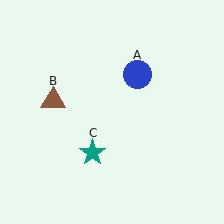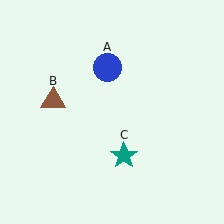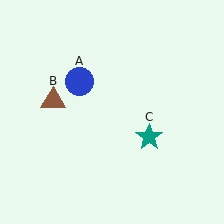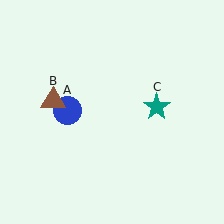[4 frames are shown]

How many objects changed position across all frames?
2 objects changed position: blue circle (object A), teal star (object C).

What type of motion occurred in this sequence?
The blue circle (object A), teal star (object C) rotated counterclockwise around the center of the scene.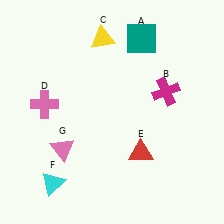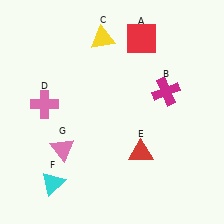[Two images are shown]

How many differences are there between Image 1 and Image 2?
There is 1 difference between the two images.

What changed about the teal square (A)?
In Image 1, A is teal. In Image 2, it changed to red.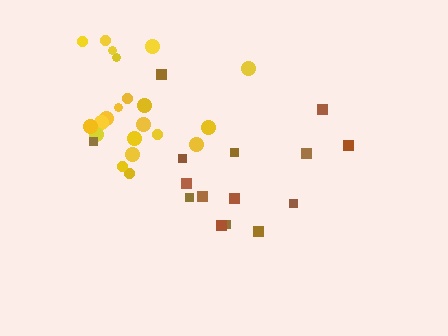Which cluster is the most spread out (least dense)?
Brown.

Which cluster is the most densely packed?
Yellow.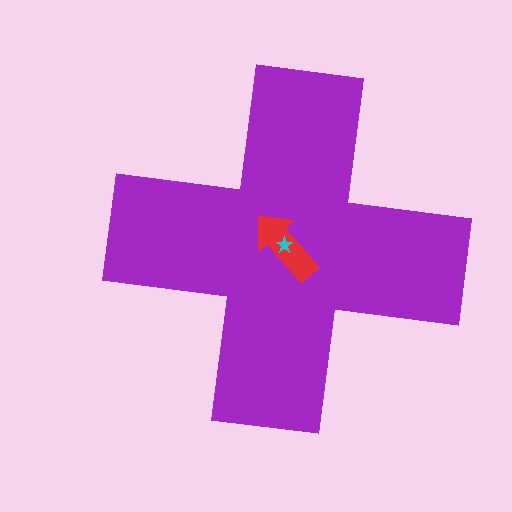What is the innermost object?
The cyan star.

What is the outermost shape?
The purple cross.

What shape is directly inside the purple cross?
The red arrow.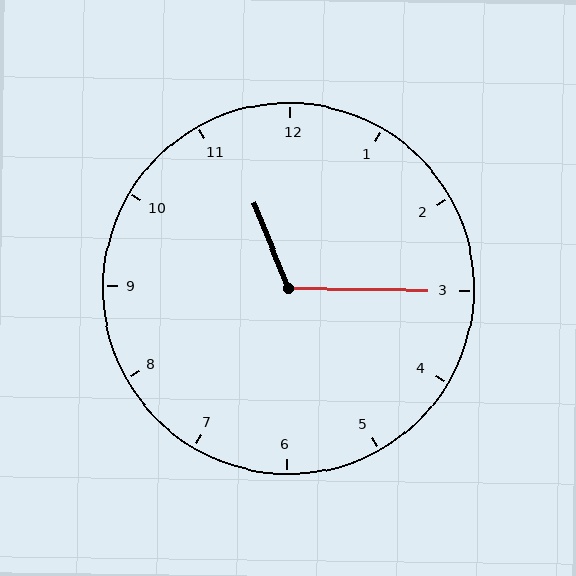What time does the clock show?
11:15.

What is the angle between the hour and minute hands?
Approximately 112 degrees.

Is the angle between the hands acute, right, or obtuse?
It is obtuse.